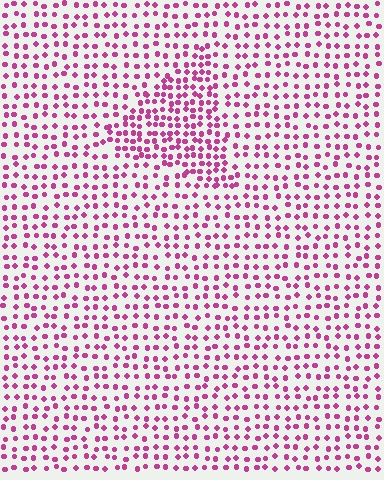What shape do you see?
I see a triangle.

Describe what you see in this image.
The image contains small magenta elements arranged at two different densities. A triangle-shaped region is visible where the elements are more densely packed than the surrounding area.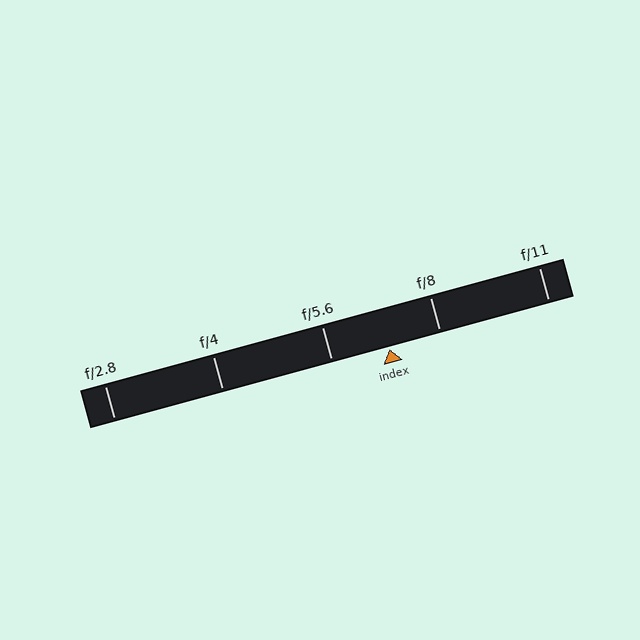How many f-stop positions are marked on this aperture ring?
There are 5 f-stop positions marked.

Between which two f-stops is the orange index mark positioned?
The index mark is between f/5.6 and f/8.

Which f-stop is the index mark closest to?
The index mark is closest to f/8.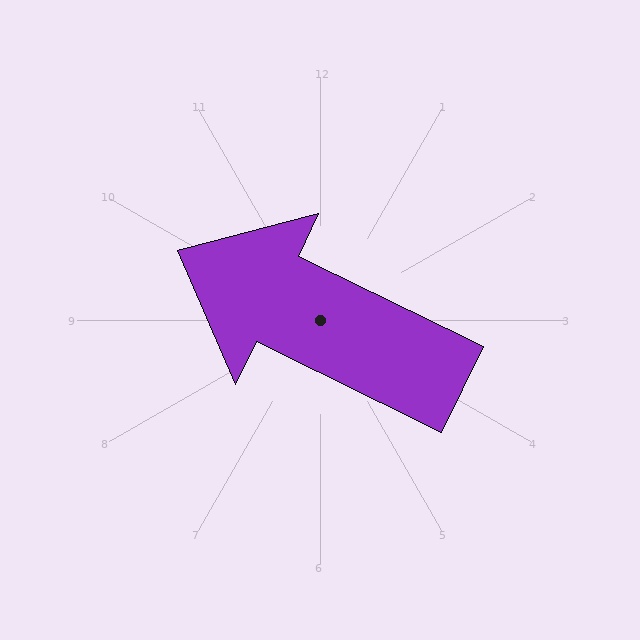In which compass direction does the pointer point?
Northwest.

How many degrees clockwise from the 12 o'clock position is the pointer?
Approximately 296 degrees.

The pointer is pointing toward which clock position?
Roughly 10 o'clock.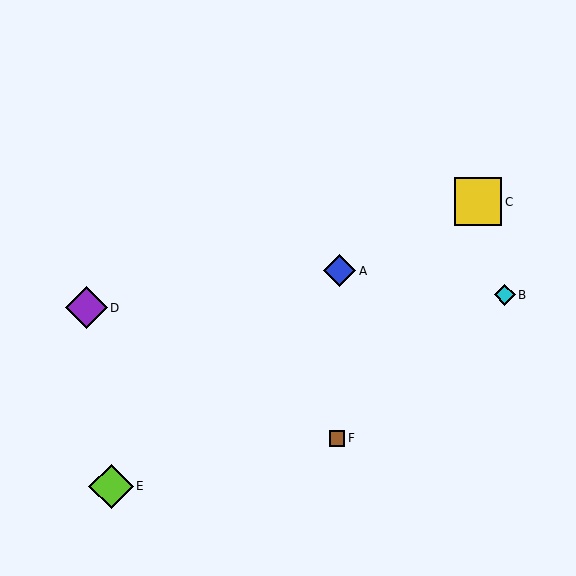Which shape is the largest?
The yellow square (labeled C) is the largest.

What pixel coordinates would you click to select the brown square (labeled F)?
Click at (337, 438) to select the brown square F.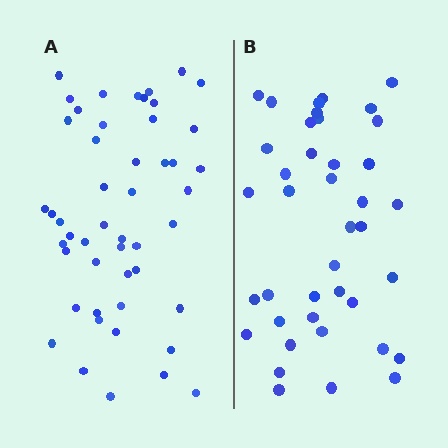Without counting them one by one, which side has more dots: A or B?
Region A (the left region) has more dots.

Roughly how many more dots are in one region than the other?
Region A has roughly 8 or so more dots than region B.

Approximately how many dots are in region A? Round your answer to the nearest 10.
About 50 dots. (The exact count is 49, which rounds to 50.)